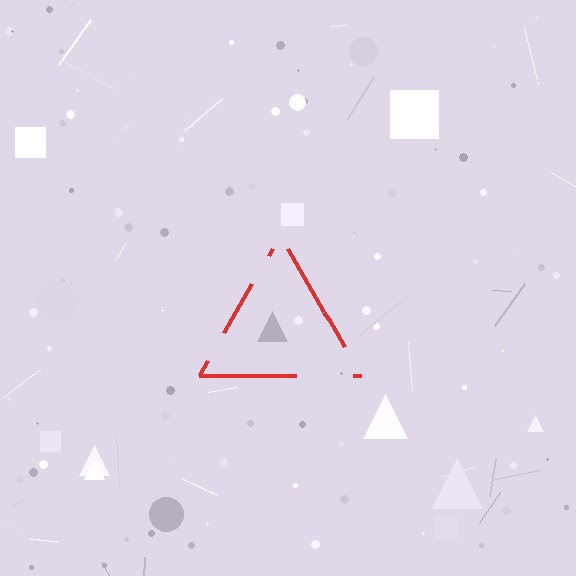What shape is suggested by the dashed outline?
The dashed outline suggests a triangle.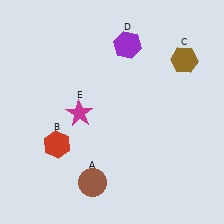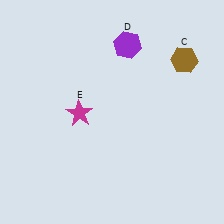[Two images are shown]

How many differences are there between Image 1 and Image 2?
There are 2 differences between the two images.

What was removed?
The red hexagon (B), the brown circle (A) were removed in Image 2.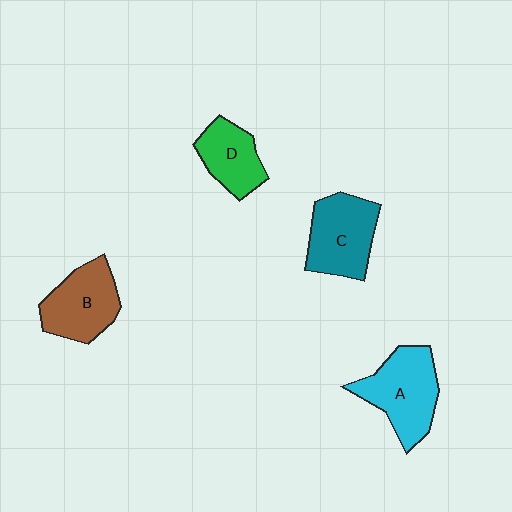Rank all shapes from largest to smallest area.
From largest to smallest: A (cyan), C (teal), B (brown), D (green).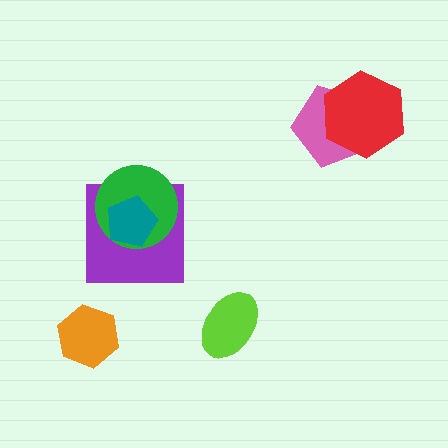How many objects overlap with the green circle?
2 objects overlap with the green circle.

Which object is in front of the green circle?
The teal pentagon is in front of the green circle.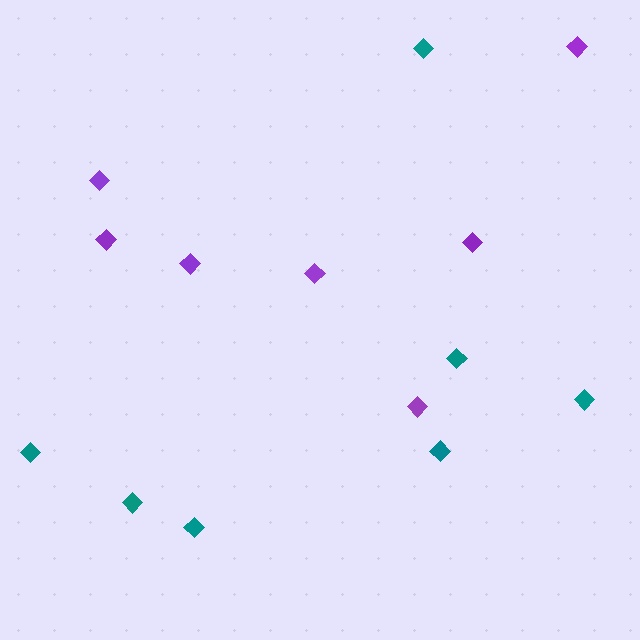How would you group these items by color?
There are 2 groups: one group of teal diamonds (7) and one group of purple diamonds (7).